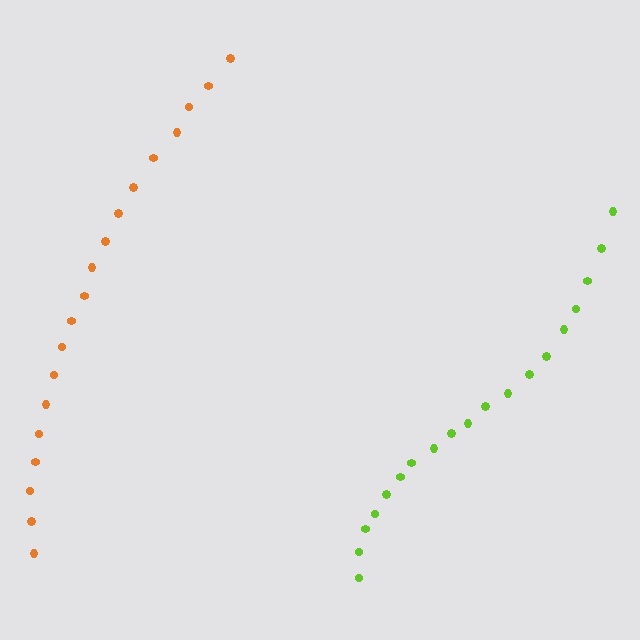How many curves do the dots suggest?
There are 2 distinct paths.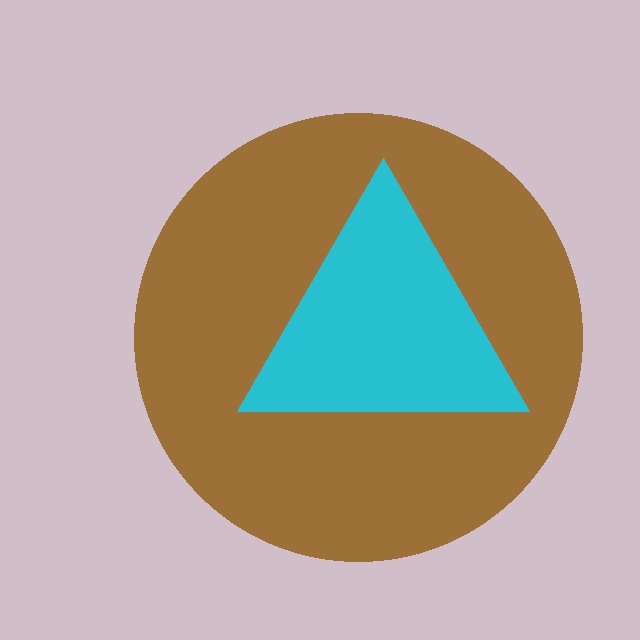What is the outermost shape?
The brown circle.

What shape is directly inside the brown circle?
The cyan triangle.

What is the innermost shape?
The cyan triangle.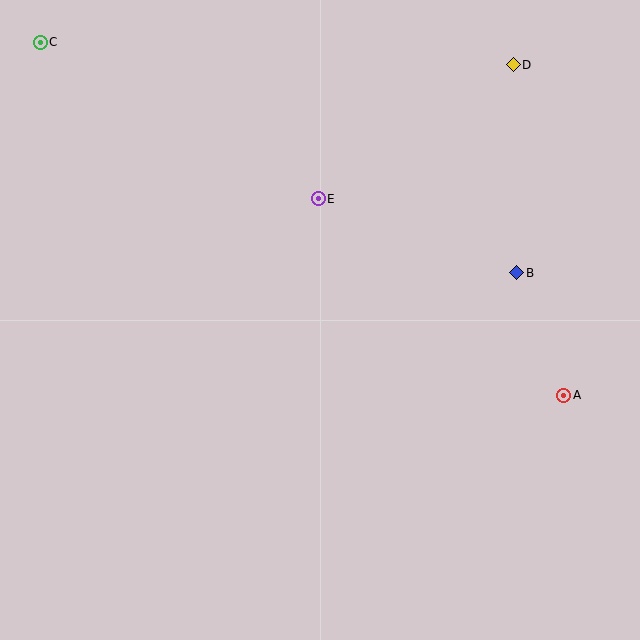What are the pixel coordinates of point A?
Point A is at (564, 395).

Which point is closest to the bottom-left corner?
Point E is closest to the bottom-left corner.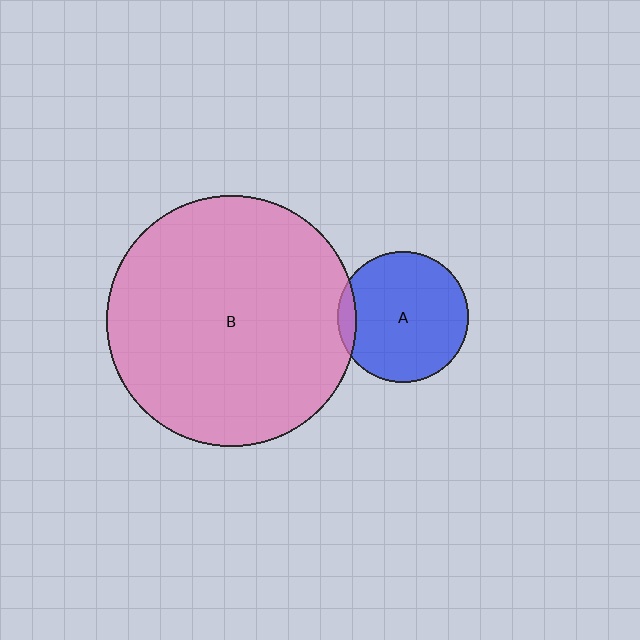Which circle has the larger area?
Circle B (pink).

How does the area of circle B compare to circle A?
Approximately 3.7 times.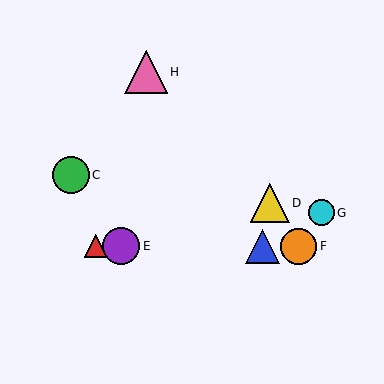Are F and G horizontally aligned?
No, F is at y≈246 and G is at y≈213.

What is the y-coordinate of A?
Object A is at y≈246.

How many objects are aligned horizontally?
4 objects (A, B, E, F) are aligned horizontally.